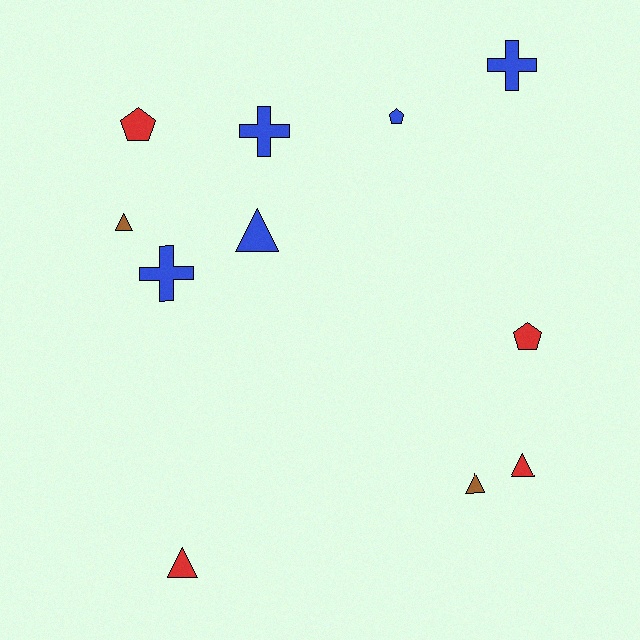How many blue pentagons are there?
There is 1 blue pentagon.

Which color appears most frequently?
Blue, with 5 objects.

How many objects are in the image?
There are 11 objects.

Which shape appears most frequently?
Triangle, with 5 objects.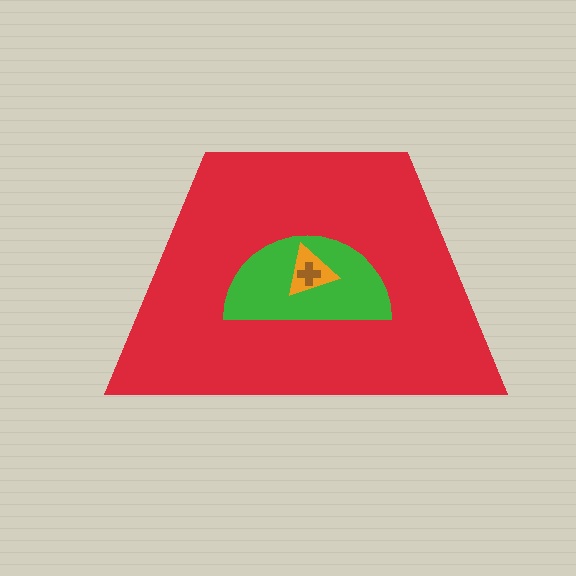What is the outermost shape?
The red trapezoid.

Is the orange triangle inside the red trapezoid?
Yes.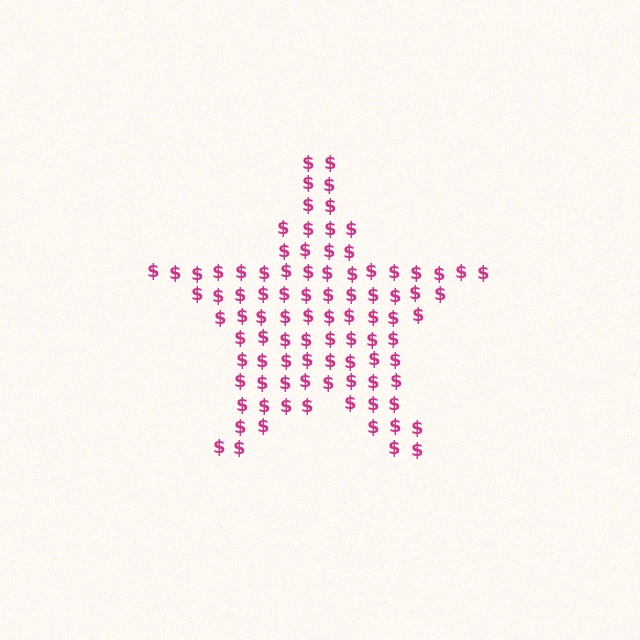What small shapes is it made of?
It is made of small dollar signs.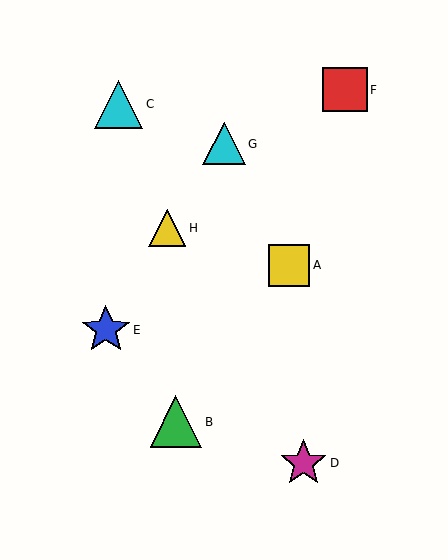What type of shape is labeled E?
Shape E is a blue star.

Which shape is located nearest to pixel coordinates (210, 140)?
The cyan triangle (labeled G) at (224, 144) is nearest to that location.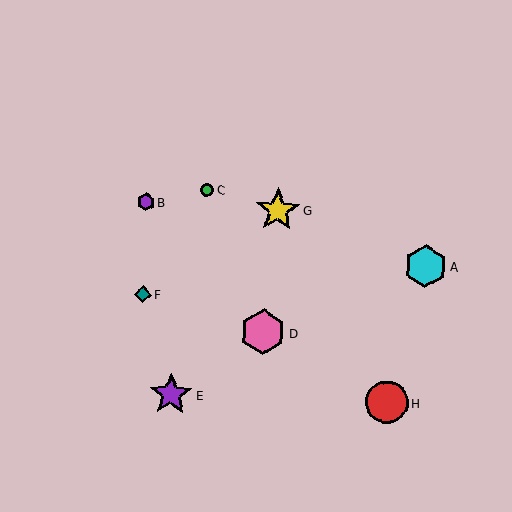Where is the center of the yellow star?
The center of the yellow star is at (278, 210).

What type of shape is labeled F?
Shape F is a teal diamond.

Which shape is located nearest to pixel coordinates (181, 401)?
The purple star (labeled E) at (171, 394) is nearest to that location.